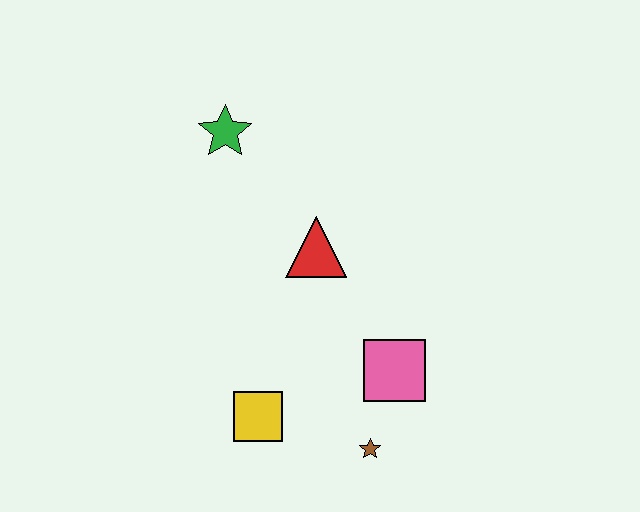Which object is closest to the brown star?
The pink square is closest to the brown star.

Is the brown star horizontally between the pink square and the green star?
Yes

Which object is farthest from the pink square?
The green star is farthest from the pink square.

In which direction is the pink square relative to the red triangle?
The pink square is below the red triangle.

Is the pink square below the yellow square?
No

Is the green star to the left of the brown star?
Yes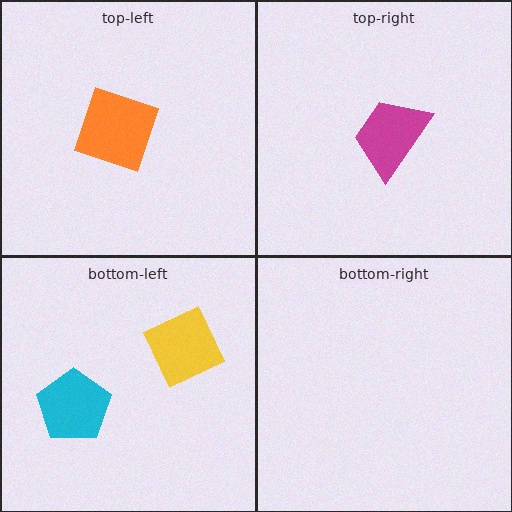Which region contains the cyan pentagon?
The bottom-left region.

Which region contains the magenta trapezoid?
The top-right region.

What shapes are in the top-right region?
The magenta trapezoid.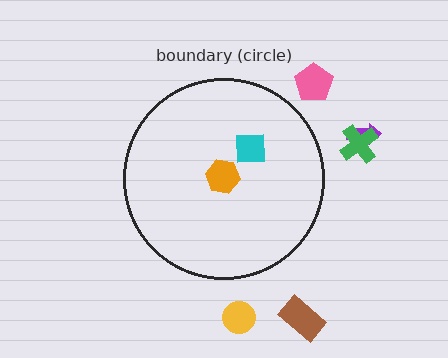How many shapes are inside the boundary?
2 inside, 5 outside.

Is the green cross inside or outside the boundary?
Outside.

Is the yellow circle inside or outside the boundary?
Outside.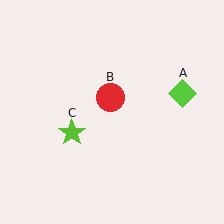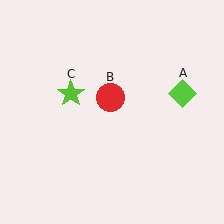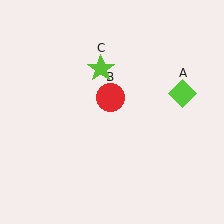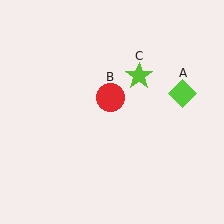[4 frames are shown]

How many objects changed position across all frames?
1 object changed position: lime star (object C).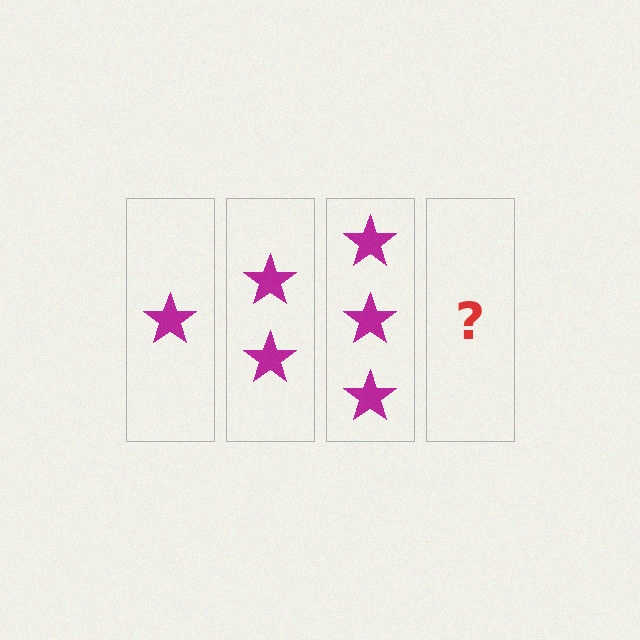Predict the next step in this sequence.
The next step is 4 stars.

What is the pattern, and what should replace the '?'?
The pattern is that each step adds one more star. The '?' should be 4 stars.